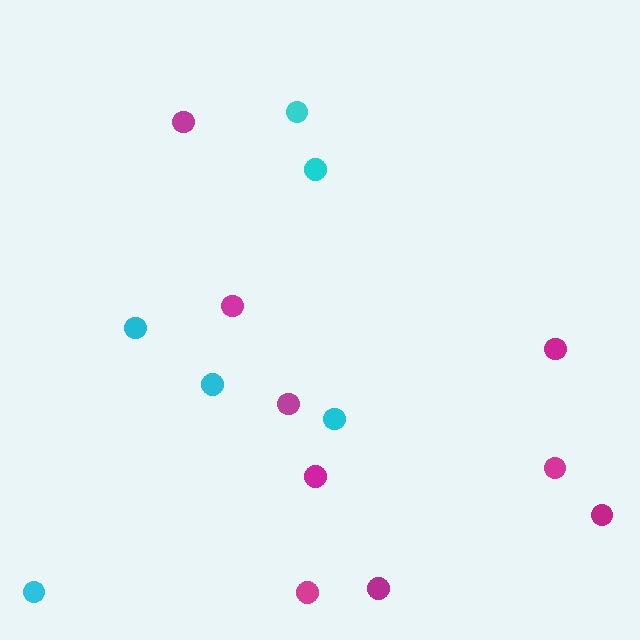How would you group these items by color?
There are 2 groups: one group of magenta circles (9) and one group of cyan circles (6).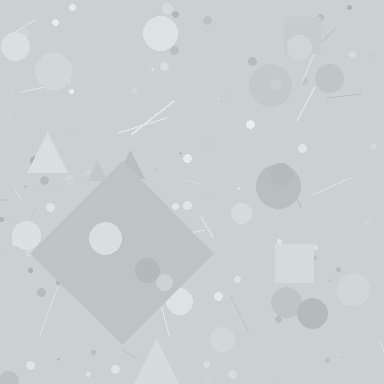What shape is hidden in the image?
A diamond is hidden in the image.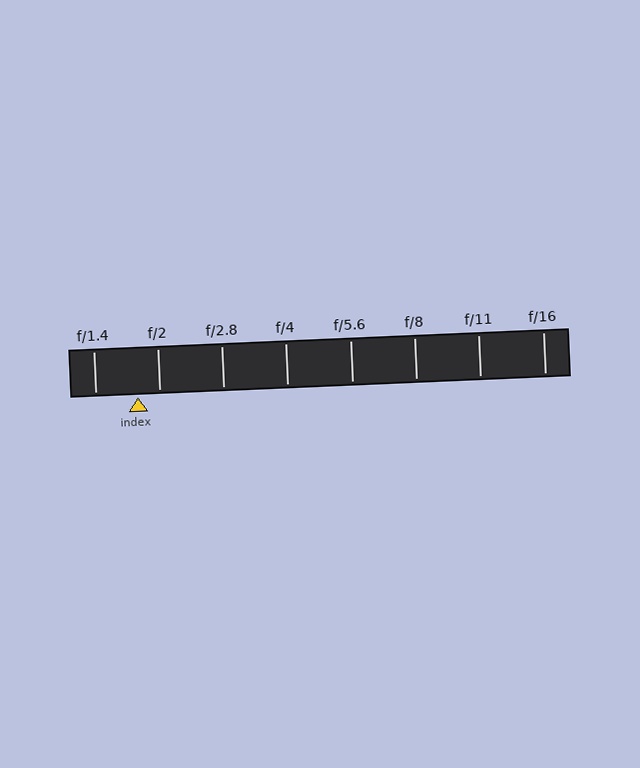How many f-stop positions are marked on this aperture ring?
There are 8 f-stop positions marked.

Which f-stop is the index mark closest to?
The index mark is closest to f/2.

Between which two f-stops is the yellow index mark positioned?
The index mark is between f/1.4 and f/2.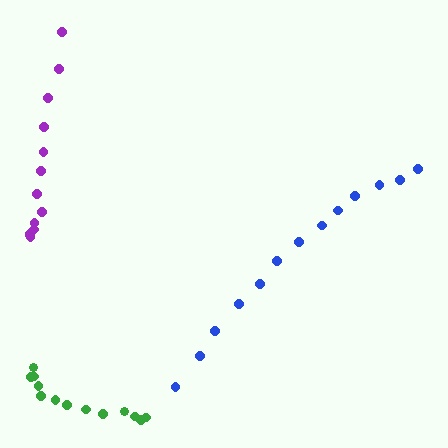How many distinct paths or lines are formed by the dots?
There are 3 distinct paths.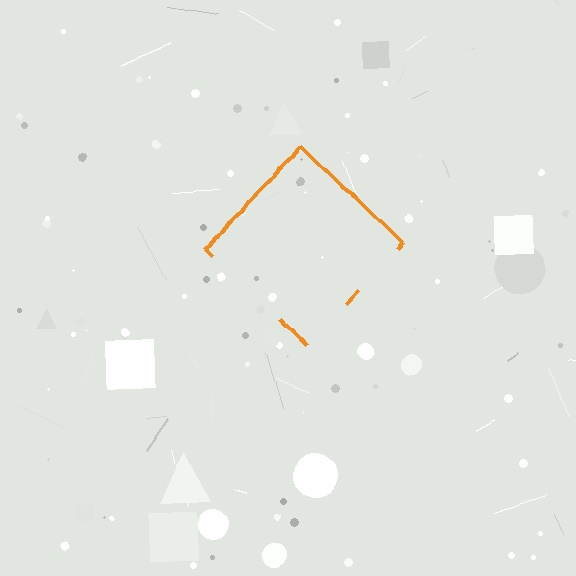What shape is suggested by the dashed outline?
The dashed outline suggests a diamond.